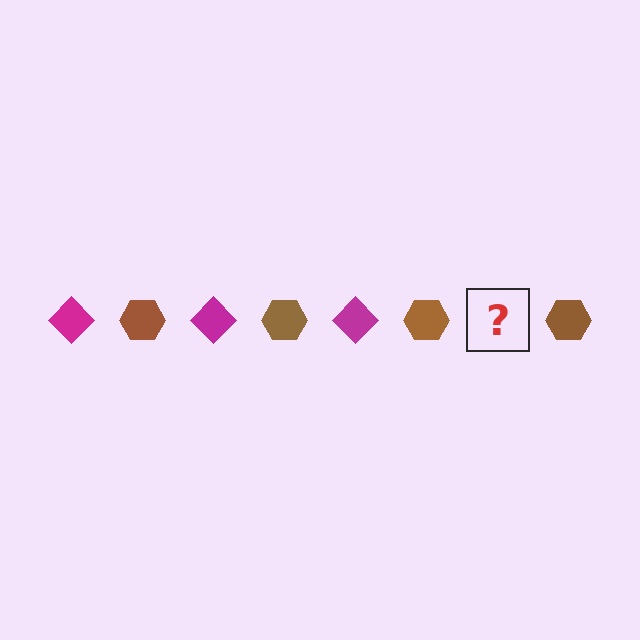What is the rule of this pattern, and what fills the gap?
The rule is that the pattern alternates between magenta diamond and brown hexagon. The gap should be filled with a magenta diamond.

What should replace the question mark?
The question mark should be replaced with a magenta diamond.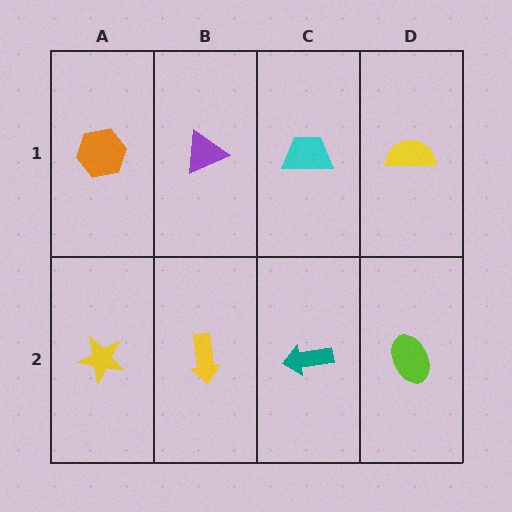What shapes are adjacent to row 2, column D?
A yellow semicircle (row 1, column D), a teal arrow (row 2, column C).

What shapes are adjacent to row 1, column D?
A lime ellipse (row 2, column D), a cyan trapezoid (row 1, column C).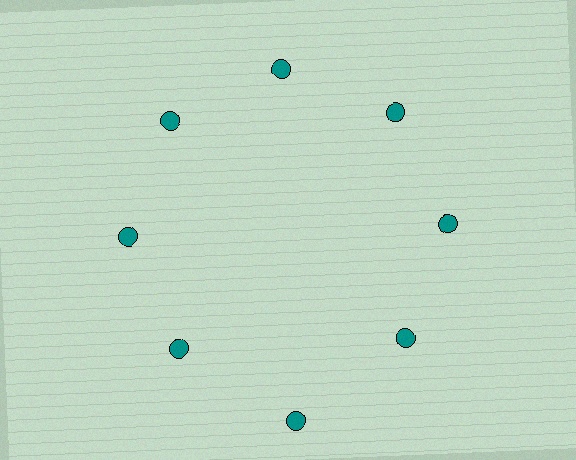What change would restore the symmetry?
The symmetry would be restored by moving it inward, back onto the ring so that all 8 circles sit at equal angles and equal distance from the center.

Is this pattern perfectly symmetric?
No. The 8 teal circles are arranged in a ring, but one element near the 6 o'clock position is pushed outward from the center, breaking the 8-fold rotational symmetry.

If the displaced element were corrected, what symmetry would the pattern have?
It would have 8-fold rotational symmetry — the pattern would map onto itself every 45 degrees.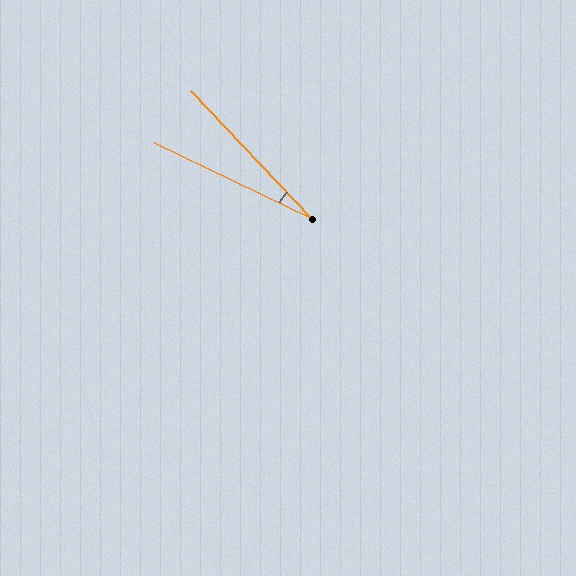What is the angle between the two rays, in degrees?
Approximately 21 degrees.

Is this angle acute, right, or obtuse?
It is acute.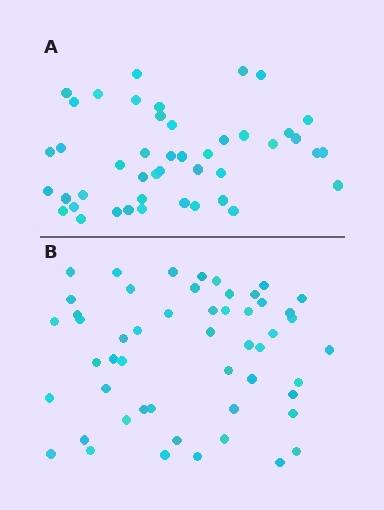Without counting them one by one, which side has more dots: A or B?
Region B (the bottom region) has more dots.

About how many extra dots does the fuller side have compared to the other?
Region B has roughly 8 or so more dots than region A.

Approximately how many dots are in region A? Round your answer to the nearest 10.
About 40 dots. (The exact count is 45, which rounds to 40.)